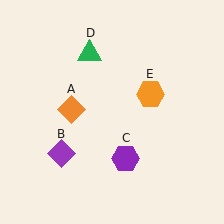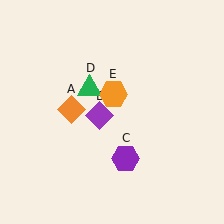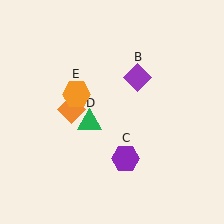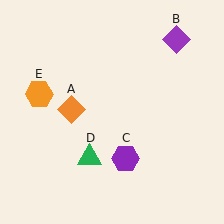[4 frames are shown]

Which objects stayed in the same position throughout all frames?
Orange diamond (object A) and purple hexagon (object C) remained stationary.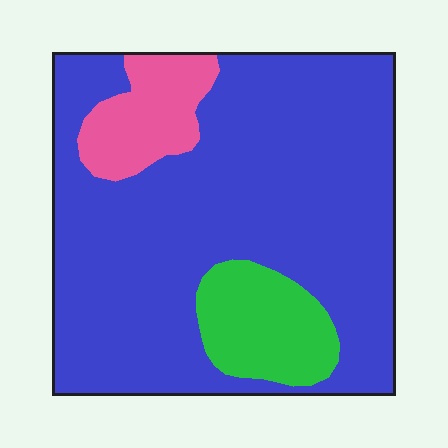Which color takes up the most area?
Blue, at roughly 80%.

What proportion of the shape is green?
Green covers around 10% of the shape.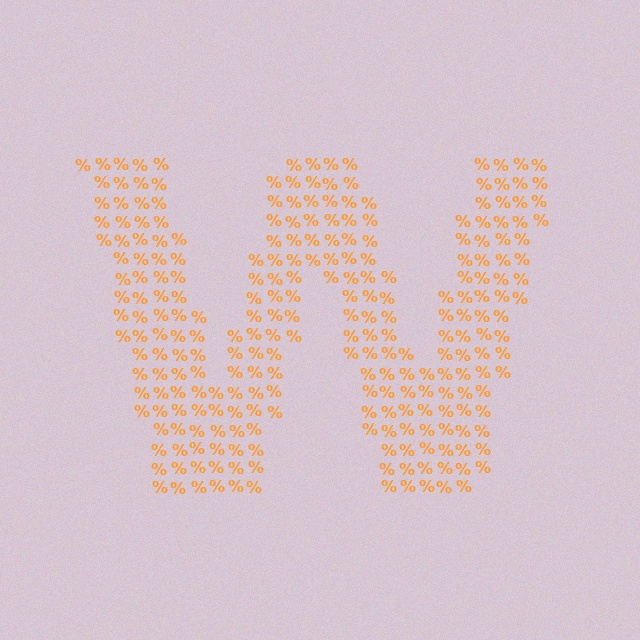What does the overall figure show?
The overall figure shows the letter W.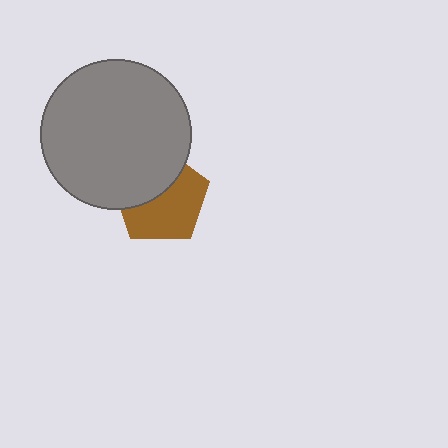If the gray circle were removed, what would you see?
You would see the complete brown pentagon.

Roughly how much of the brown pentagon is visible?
About half of it is visible (roughly 58%).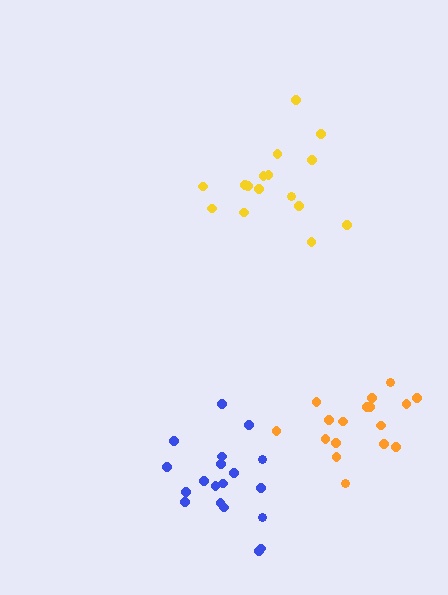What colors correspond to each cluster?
The clusters are colored: blue, yellow, orange.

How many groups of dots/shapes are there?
There are 3 groups.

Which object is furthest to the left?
The blue cluster is leftmost.